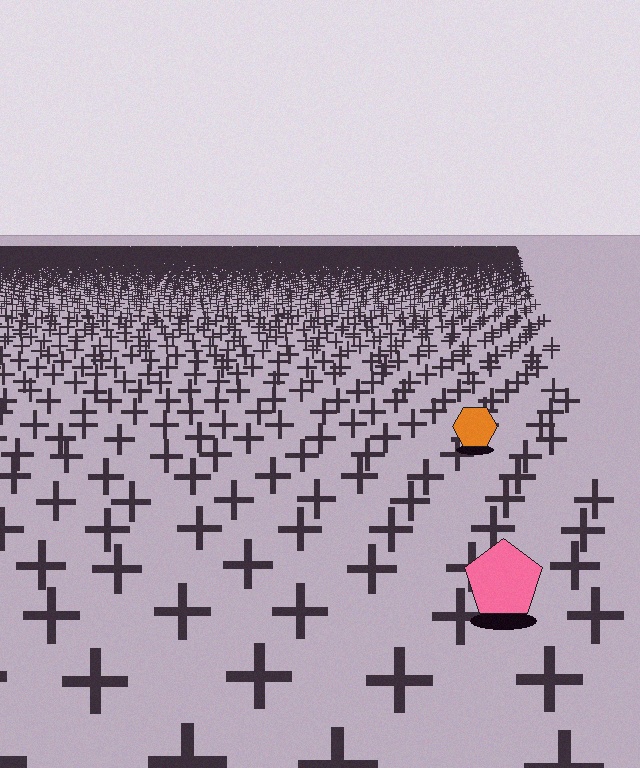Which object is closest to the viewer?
The pink pentagon is closest. The texture marks near it are larger and more spread out.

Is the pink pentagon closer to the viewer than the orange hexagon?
Yes. The pink pentagon is closer — you can tell from the texture gradient: the ground texture is coarser near it.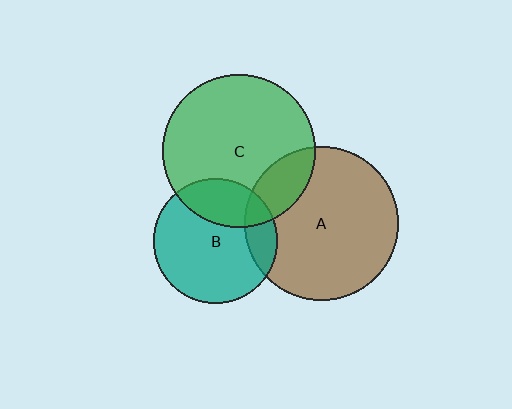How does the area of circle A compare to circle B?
Approximately 1.5 times.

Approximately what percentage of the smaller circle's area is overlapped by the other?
Approximately 20%.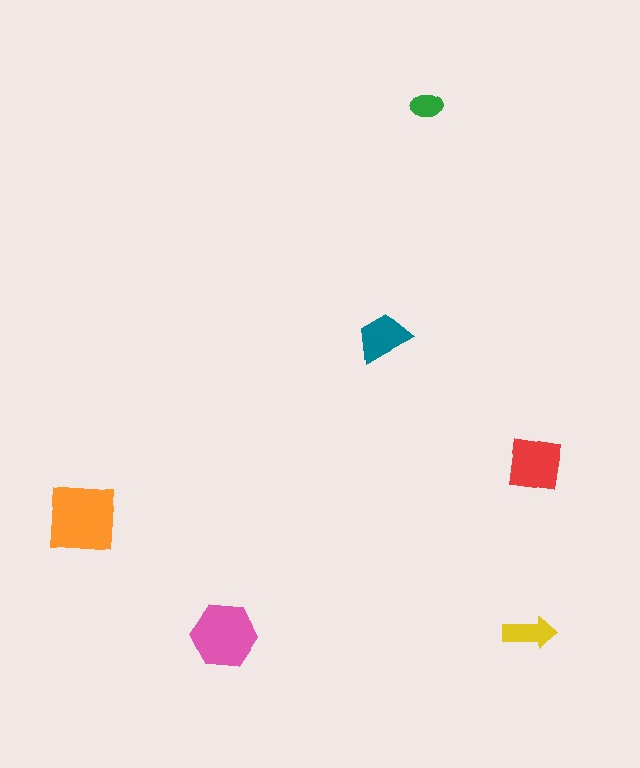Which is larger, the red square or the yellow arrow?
The red square.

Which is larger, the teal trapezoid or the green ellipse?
The teal trapezoid.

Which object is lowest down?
The yellow arrow is bottommost.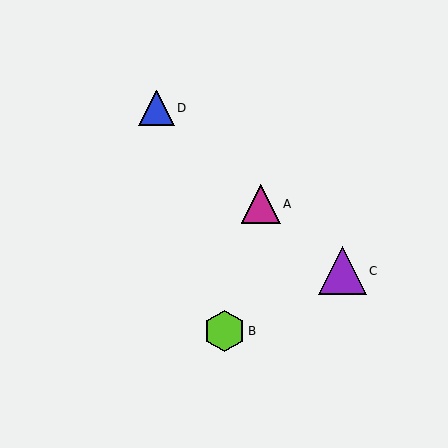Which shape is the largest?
The purple triangle (labeled C) is the largest.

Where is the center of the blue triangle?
The center of the blue triangle is at (156, 108).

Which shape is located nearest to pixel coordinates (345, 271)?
The purple triangle (labeled C) at (342, 271) is nearest to that location.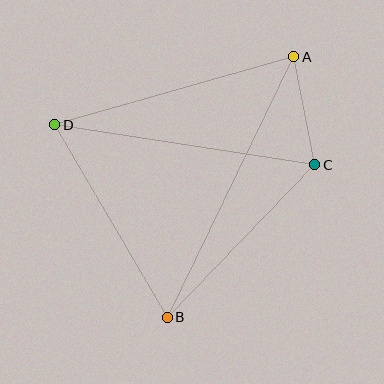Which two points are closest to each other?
Points A and C are closest to each other.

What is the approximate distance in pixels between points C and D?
The distance between C and D is approximately 263 pixels.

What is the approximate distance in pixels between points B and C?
The distance between B and C is approximately 212 pixels.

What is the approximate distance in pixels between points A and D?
The distance between A and D is approximately 248 pixels.